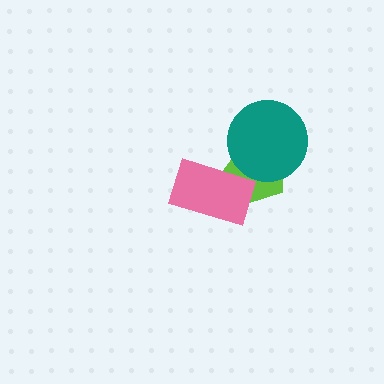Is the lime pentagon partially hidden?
Yes, it is partially covered by another shape.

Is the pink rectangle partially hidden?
No, no other shape covers it.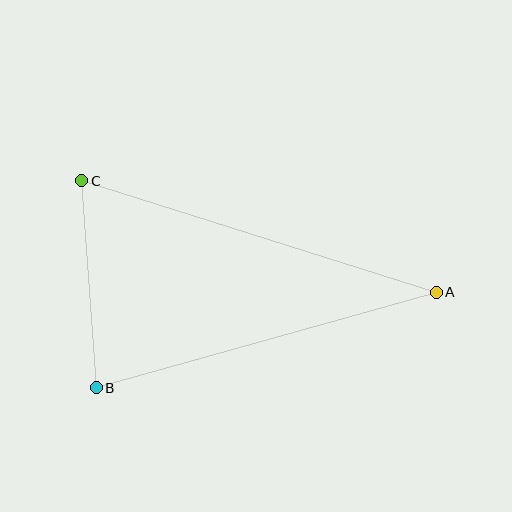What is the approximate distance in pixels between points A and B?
The distance between A and B is approximately 353 pixels.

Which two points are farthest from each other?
Points A and C are farthest from each other.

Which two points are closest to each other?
Points B and C are closest to each other.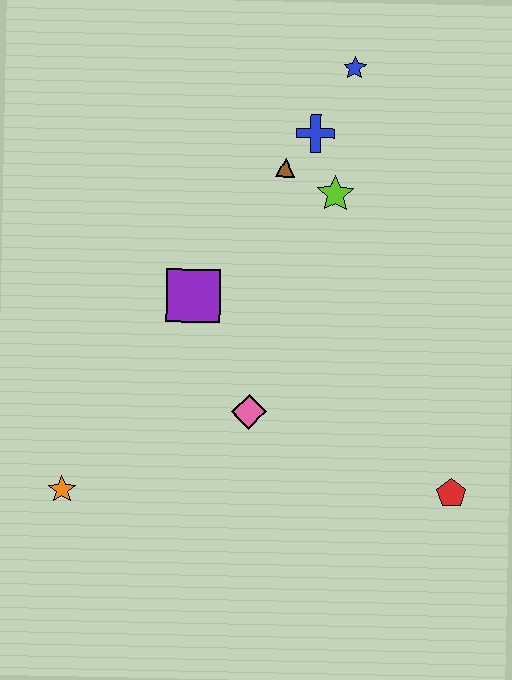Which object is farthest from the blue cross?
The orange star is farthest from the blue cross.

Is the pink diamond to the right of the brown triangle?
No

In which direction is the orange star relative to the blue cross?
The orange star is below the blue cross.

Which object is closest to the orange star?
The pink diamond is closest to the orange star.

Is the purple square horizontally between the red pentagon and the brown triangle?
No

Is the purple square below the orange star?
No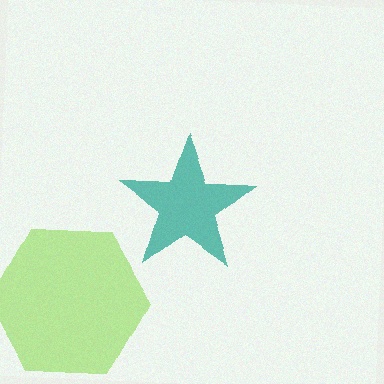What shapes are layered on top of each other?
The layered shapes are: a lime hexagon, a teal star.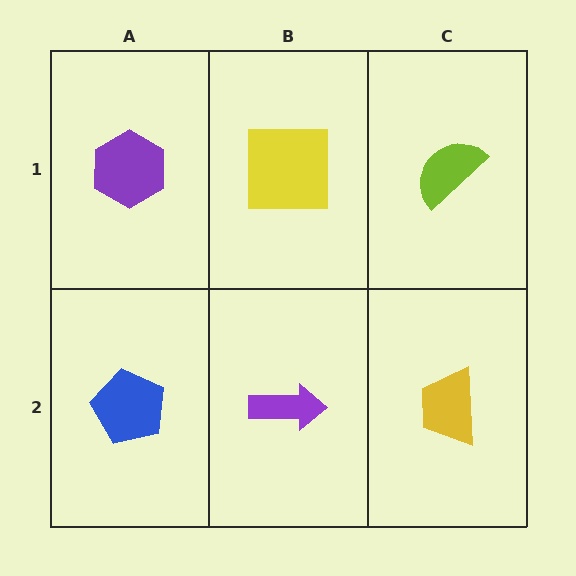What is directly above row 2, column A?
A purple hexagon.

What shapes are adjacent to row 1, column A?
A blue pentagon (row 2, column A), a yellow square (row 1, column B).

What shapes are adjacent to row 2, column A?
A purple hexagon (row 1, column A), a purple arrow (row 2, column B).